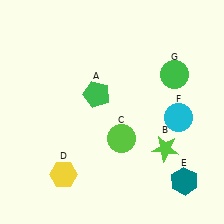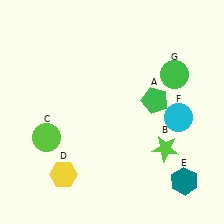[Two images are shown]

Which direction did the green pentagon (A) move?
The green pentagon (A) moved right.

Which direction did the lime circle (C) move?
The lime circle (C) moved left.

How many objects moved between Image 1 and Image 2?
2 objects moved between the two images.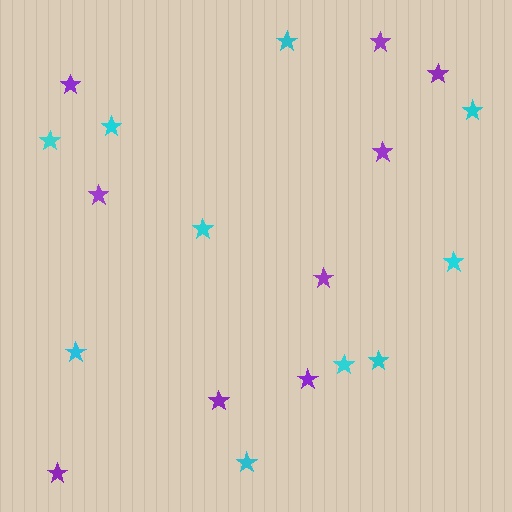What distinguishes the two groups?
There are 2 groups: one group of cyan stars (10) and one group of purple stars (9).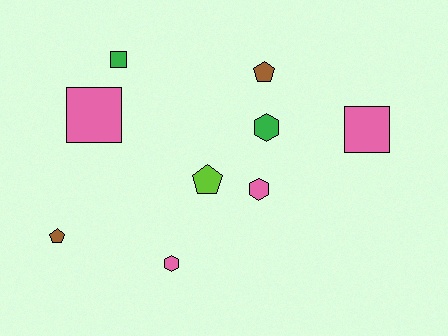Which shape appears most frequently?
Hexagon, with 3 objects.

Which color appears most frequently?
Pink, with 4 objects.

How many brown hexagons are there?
There are no brown hexagons.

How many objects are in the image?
There are 9 objects.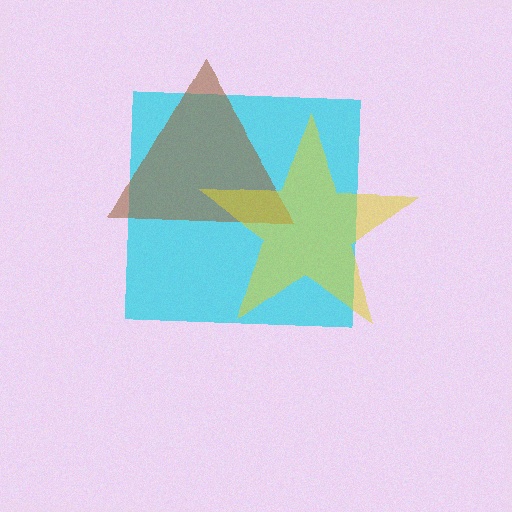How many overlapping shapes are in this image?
There are 3 overlapping shapes in the image.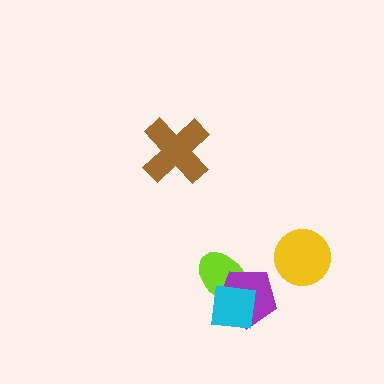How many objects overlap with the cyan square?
2 objects overlap with the cyan square.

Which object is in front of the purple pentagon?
The cyan square is in front of the purple pentagon.